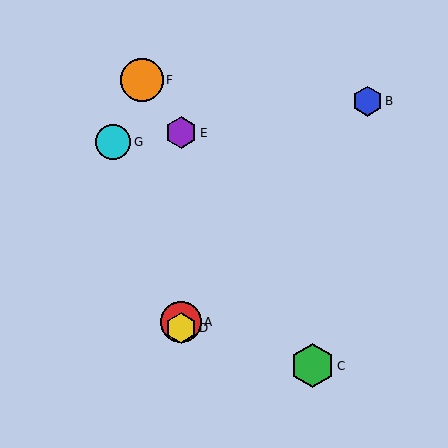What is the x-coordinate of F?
Object F is at x≈142.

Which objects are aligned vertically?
Objects A, D, E are aligned vertically.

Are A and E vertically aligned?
Yes, both are at x≈181.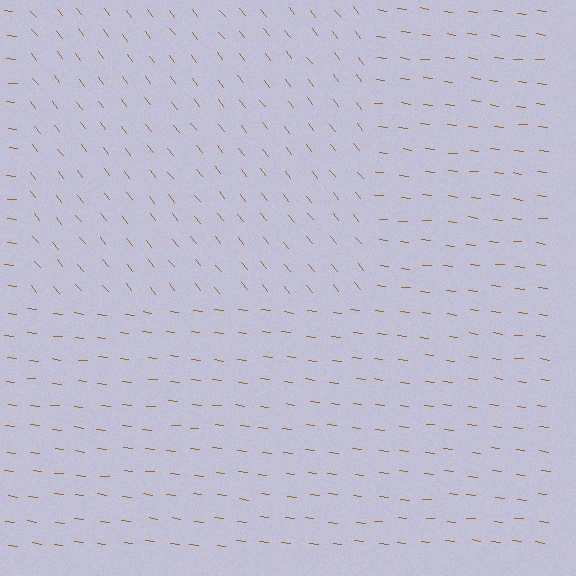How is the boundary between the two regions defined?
The boundary is defined purely by a change in line orientation (approximately 45 degrees difference). All lines are the same color and thickness.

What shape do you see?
I see a rectangle.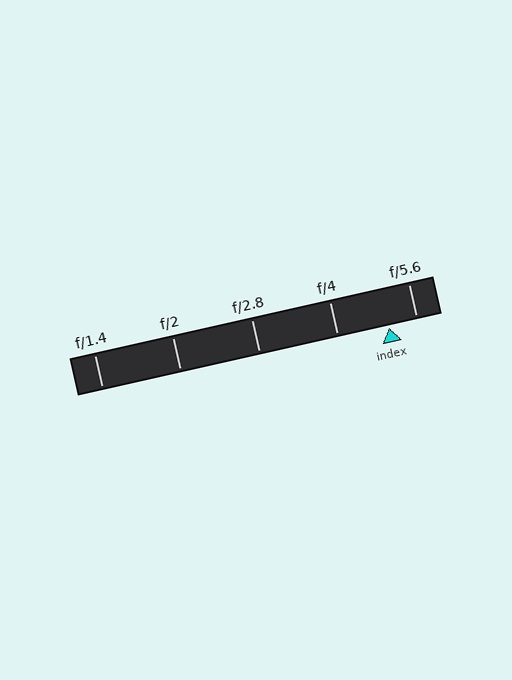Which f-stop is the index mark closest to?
The index mark is closest to f/5.6.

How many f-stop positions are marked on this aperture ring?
There are 5 f-stop positions marked.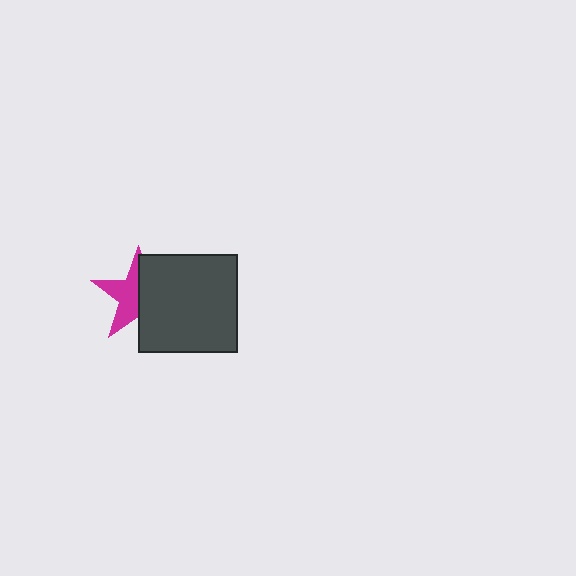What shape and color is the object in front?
The object in front is a dark gray square.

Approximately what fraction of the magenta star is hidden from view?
Roughly 52% of the magenta star is hidden behind the dark gray square.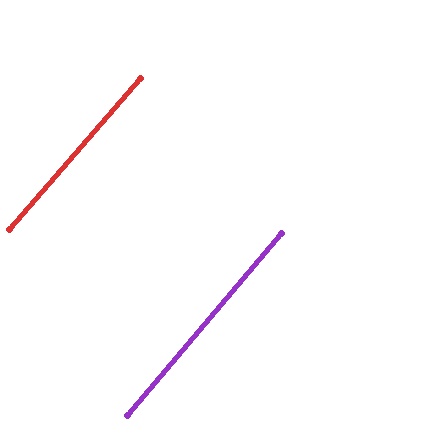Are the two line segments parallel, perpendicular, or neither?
Parallel — their directions differ by only 0.7°.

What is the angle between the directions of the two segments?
Approximately 1 degree.